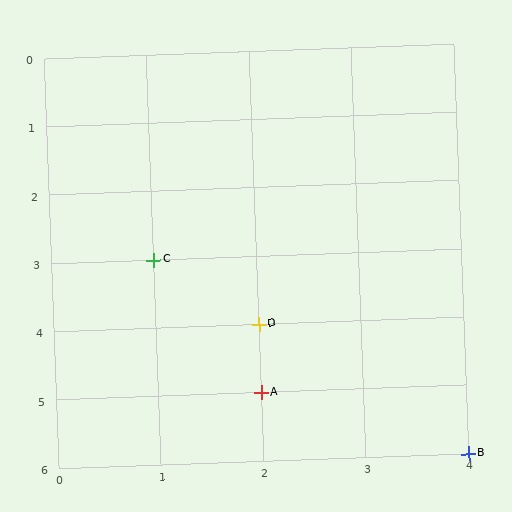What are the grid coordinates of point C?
Point C is at grid coordinates (1, 3).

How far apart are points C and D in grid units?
Points C and D are 1 column and 1 row apart (about 1.4 grid units diagonally).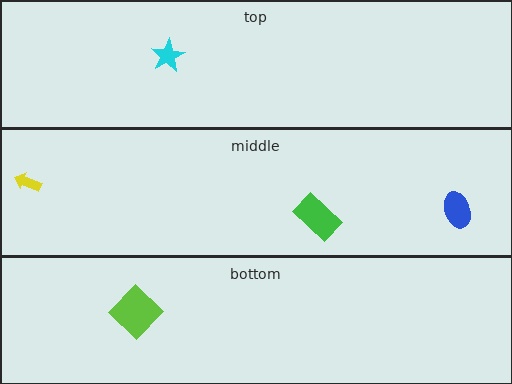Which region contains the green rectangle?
The middle region.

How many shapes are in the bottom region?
1.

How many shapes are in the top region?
1.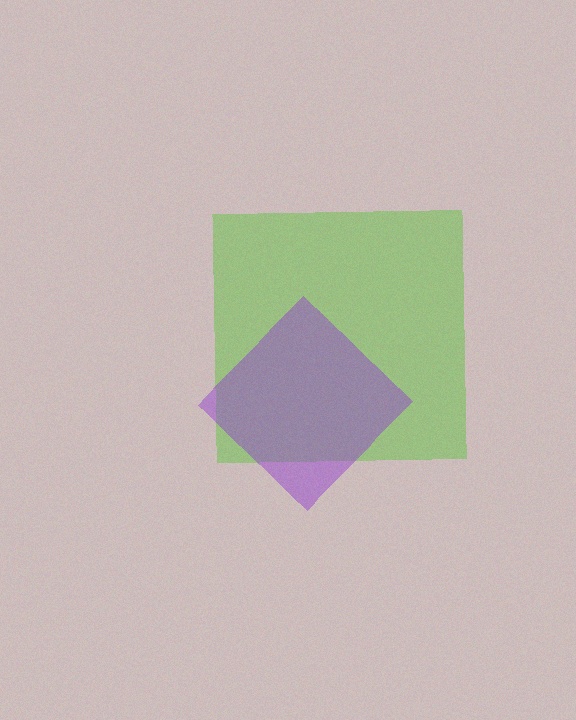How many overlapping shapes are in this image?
There are 2 overlapping shapes in the image.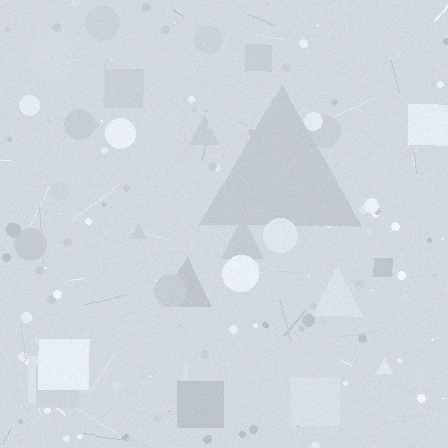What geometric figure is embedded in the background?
A triangle is embedded in the background.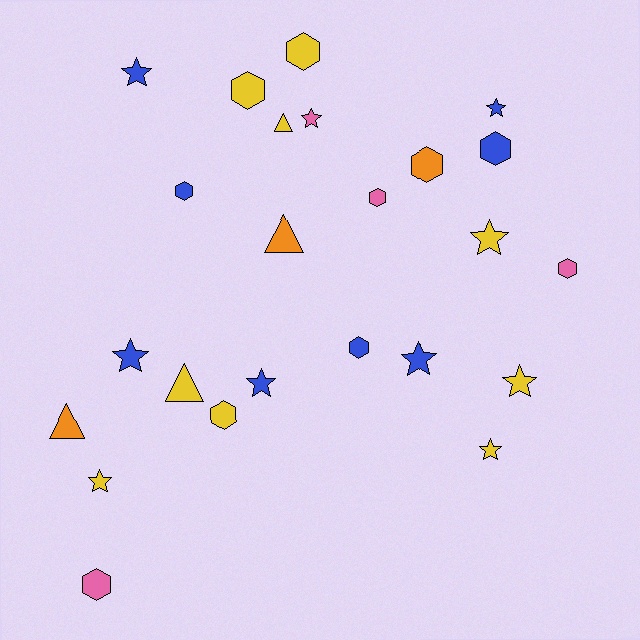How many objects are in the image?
There are 24 objects.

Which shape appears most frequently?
Star, with 10 objects.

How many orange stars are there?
There are no orange stars.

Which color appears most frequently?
Yellow, with 9 objects.